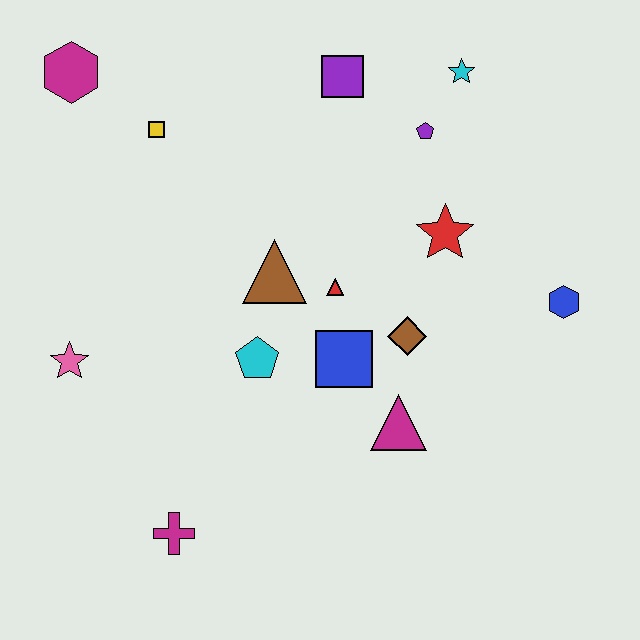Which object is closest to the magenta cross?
The cyan pentagon is closest to the magenta cross.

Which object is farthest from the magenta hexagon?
The blue hexagon is farthest from the magenta hexagon.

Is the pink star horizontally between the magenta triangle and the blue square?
No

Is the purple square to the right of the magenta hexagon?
Yes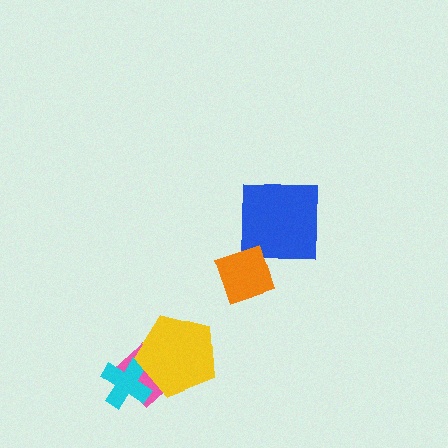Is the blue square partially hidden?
Yes, it is partially covered by another shape.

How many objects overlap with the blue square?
1 object overlaps with the blue square.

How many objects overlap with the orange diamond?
1 object overlaps with the orange diamond.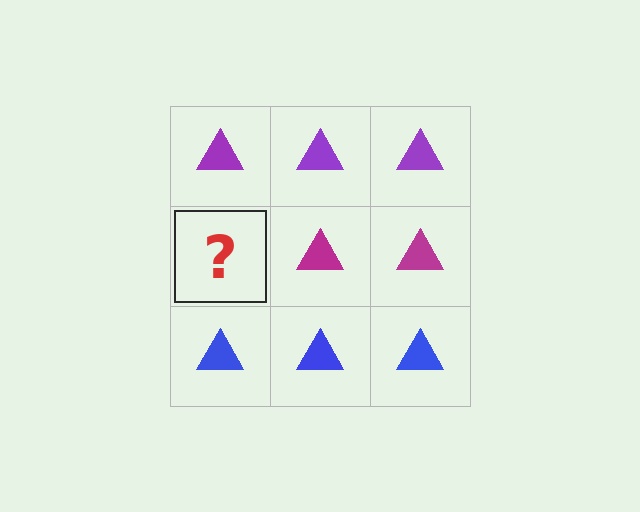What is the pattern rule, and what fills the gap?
The rule is that each row has a consistent color. The gap should be filled with a magenta triangle.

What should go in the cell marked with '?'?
The missing cell should contain a magenta triangle.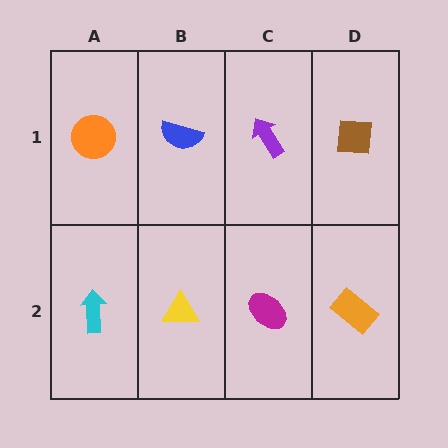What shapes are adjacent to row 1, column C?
A magenta ellipse (row 2, column C), a blue semicircle (row 1, column B), a brown square (row 1, column D).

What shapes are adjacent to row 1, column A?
A cyan arrow (row 2, column A), a blue semicircle (row 1, column B).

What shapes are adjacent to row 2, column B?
A blue semicircle (row 1, column B), a cyan arrow (row 2, column A), a magenta ellipse (row 2, column C).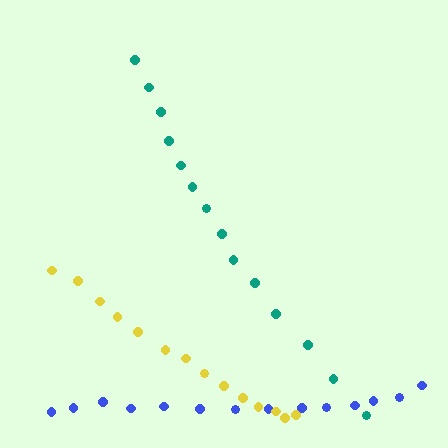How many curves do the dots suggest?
There are 3 distinct paths.